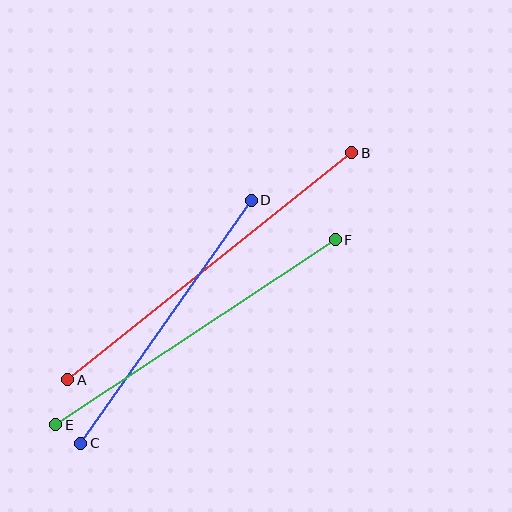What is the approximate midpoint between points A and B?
The midpoint is at approximately (210, 266) pixels.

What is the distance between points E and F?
The distance is approximately 335 pixels.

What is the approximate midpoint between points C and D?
The midpoint is at approximately (166, 322) pixels.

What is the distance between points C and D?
The distance is approximately 297 pixels.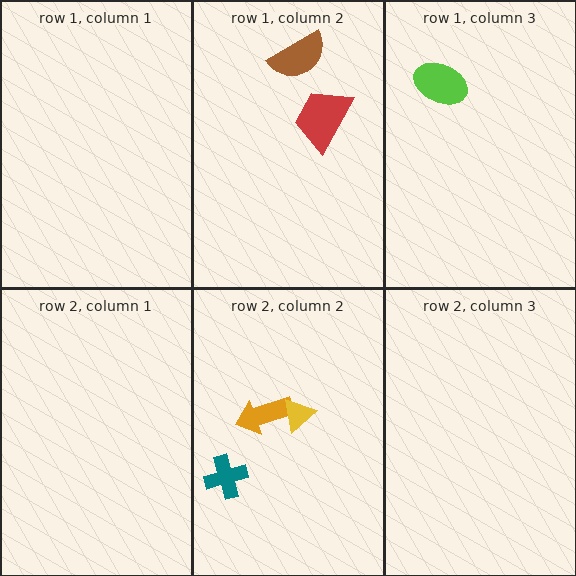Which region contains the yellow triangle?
The row 2, column 2 region.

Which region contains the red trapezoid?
The row 1, column 2 region.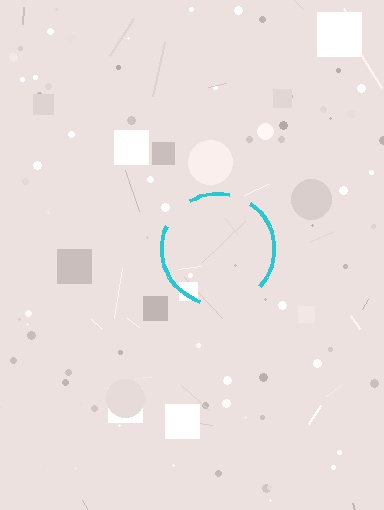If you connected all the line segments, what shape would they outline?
They would outline a circle.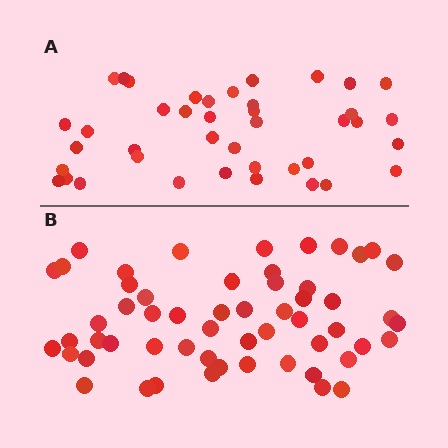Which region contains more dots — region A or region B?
Region B (the bottom region) has more dots.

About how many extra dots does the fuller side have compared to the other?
Region B has approximately 15 more dots than region A.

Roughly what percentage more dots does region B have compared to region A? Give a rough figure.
About 35% more.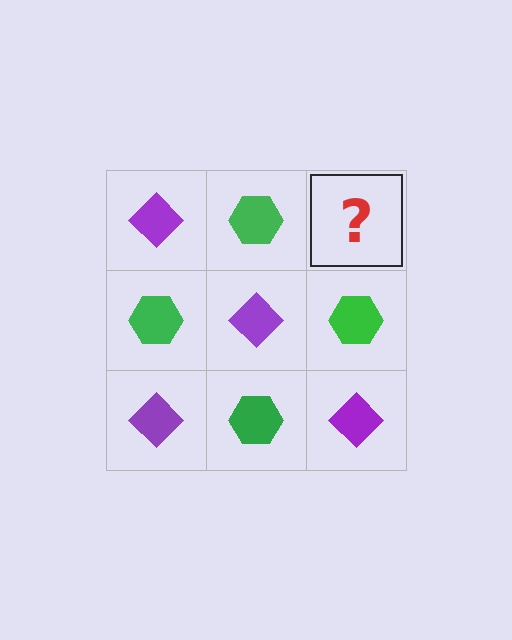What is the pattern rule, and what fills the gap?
The rule is that it alternates purple diamond and green hexagon in a checkerboard pattern. The gap should be filled with a purple diamond.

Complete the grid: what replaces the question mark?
The question mark should be replaced with a purple diamond.